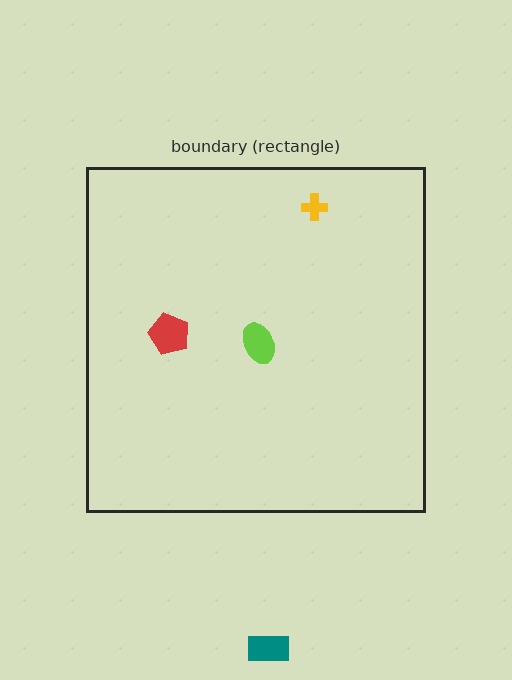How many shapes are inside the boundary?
3 inside, 1 outside.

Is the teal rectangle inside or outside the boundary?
Outside.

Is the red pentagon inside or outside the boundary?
Inside.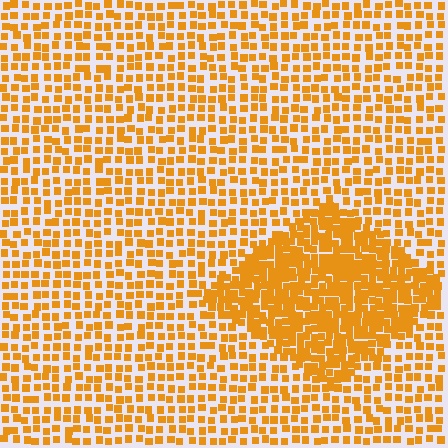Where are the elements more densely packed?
The elements are more densely packed inside the diamond boundary.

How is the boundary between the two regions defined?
The boundary is defined by a change in element density (approximately 2.1x ratio). All elements are the same color, size, and shape.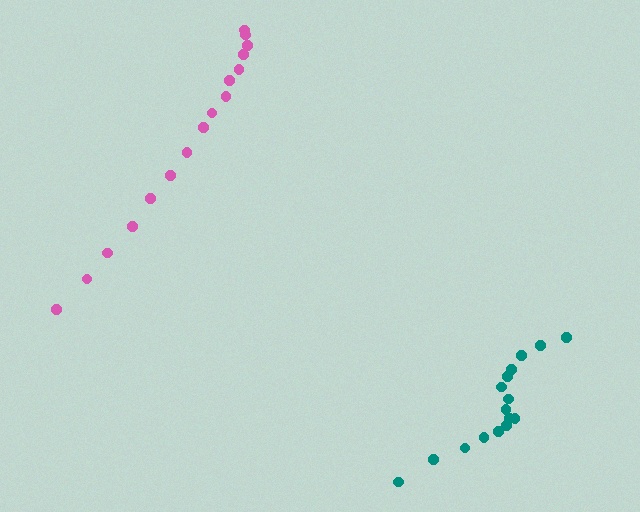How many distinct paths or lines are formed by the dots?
There are 2 distinct paths.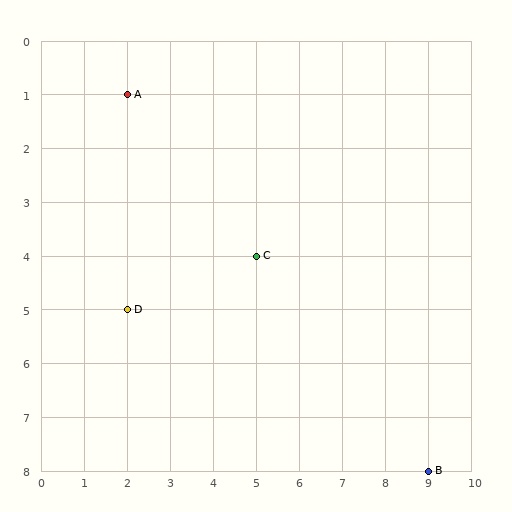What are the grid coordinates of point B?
Point B is at grid coordinates (9, 8).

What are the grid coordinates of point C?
Point C is at grid coordinates (5, 4).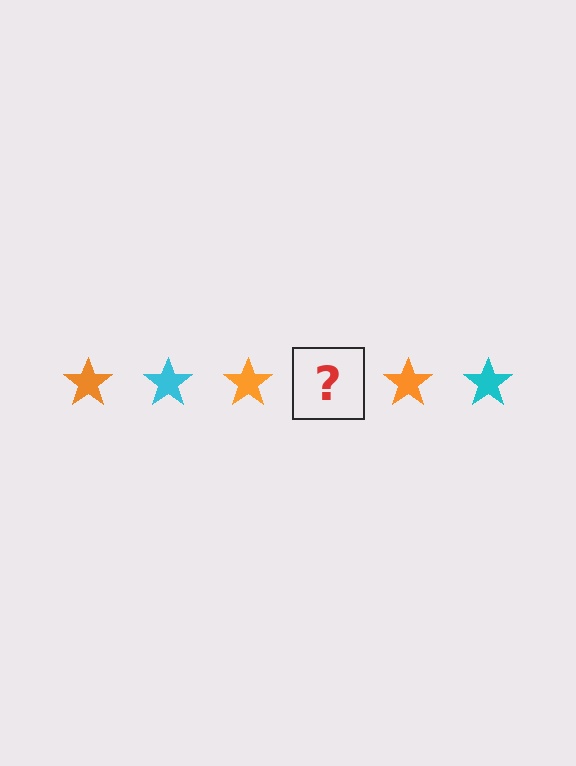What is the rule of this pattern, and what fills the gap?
The rule is that the pattern cycles through orange, cyan stars. The gap should be filled with a cyan star.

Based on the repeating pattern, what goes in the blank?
The blank should be a cyan star.